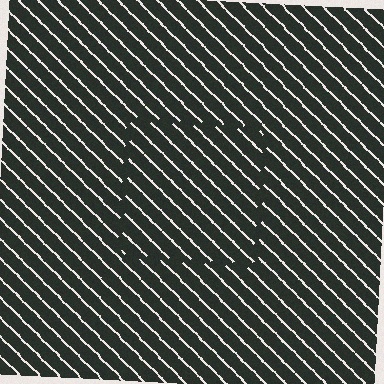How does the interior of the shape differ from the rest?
The interior of the shape contains the same grating, shifted by half a period — the contour is defined by the phase discontinuity where line-ends from the inner and outer gratings abut.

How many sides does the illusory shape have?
4 sides — the line-ends trace a square.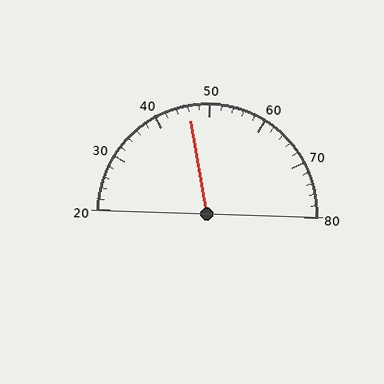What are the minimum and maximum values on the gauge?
The gauge ranges from 20 to 80.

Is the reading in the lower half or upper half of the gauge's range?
The reading is in the lower half of the range (20 to 80).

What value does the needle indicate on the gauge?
The needle indicates approximately 46.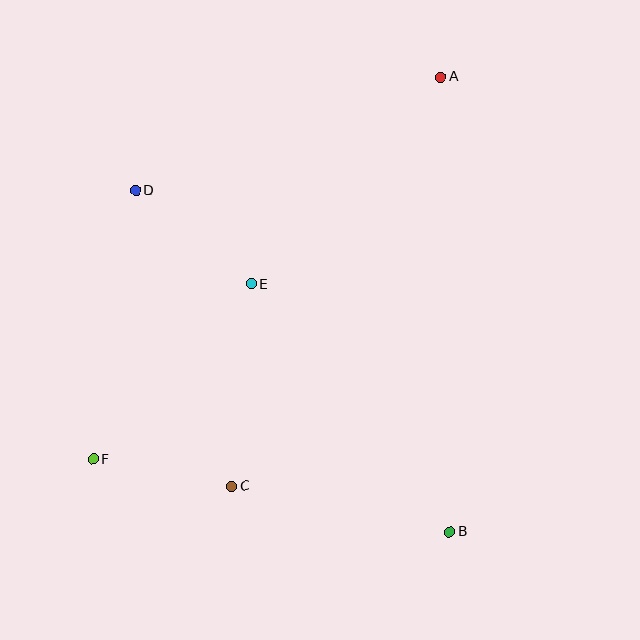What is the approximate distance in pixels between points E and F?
The distance between E and F is approximately 236 pixels.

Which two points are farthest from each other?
Points A and F are farthest from each other.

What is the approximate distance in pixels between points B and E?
The distance between B and E is approximately 317 pixels.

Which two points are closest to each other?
Points C and F are closest to each other.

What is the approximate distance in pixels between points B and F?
The distance between B and F is approximately 364 pixels.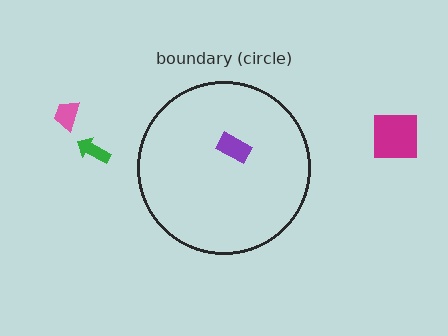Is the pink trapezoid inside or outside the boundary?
Outside.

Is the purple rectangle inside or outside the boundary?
Inside.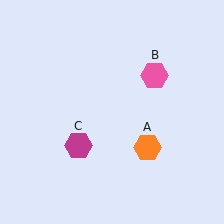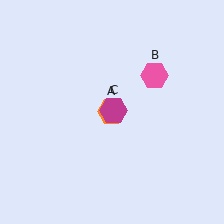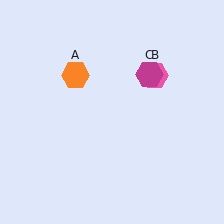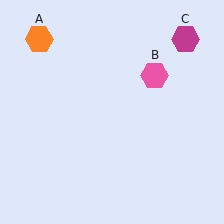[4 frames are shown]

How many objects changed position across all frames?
2 objects changed position: orange hexagon (object A), magenta hexagon (object C).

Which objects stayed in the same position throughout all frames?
Pink hexagon (object B) remained stationary.